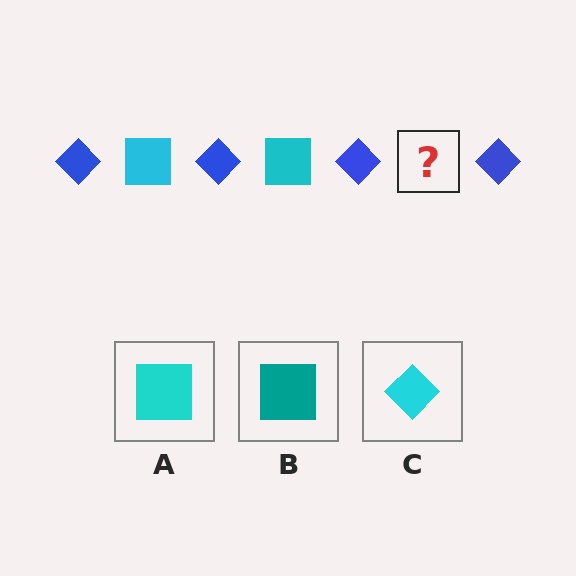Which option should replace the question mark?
Option A.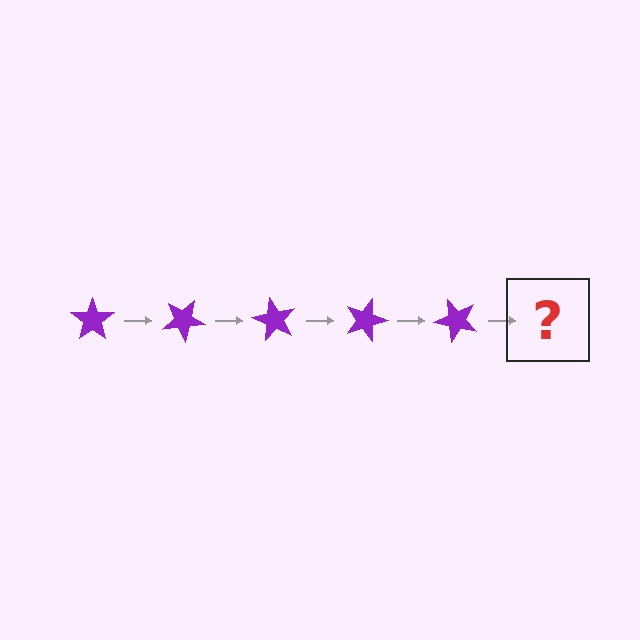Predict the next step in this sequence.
The next step is a purple star rotated 150 degrees.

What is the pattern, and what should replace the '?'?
The pattern is that the star rotates 30 degrees each step. The '?' should be a purple star rotated 150 degrees.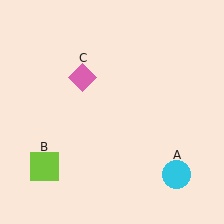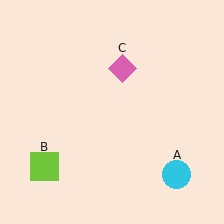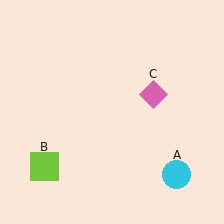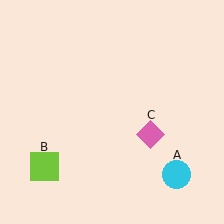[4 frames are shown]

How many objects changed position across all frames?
1 object changed position: pink diamond (object C).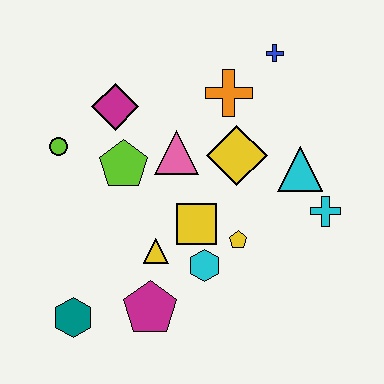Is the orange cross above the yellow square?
Yes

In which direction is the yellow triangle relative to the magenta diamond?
The yellow triangle is below the magenta diamond.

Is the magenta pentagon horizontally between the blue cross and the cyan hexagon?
No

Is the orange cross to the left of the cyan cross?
Yes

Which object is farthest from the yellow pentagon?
The lime circle is farthest from the yellow pentagon.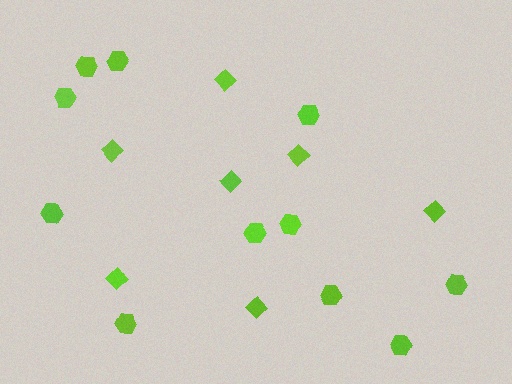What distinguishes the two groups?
There are 2 groups: one group of diamonds (7) and one group of hexagons (11).